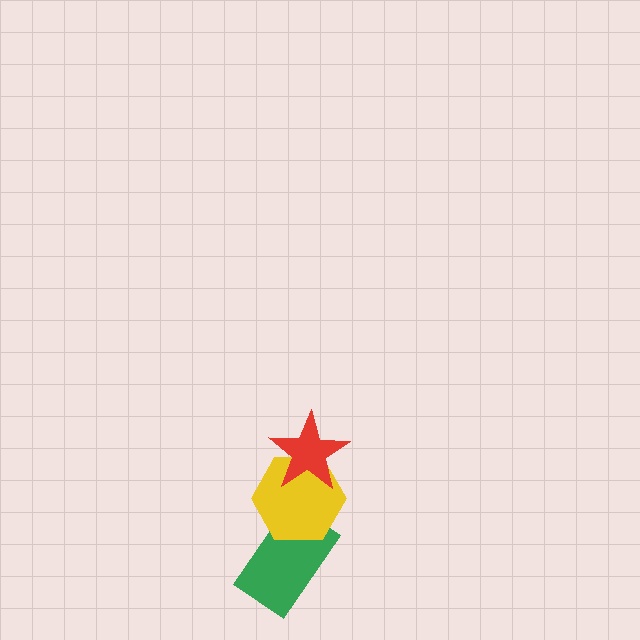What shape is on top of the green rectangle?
The yellow hexagon is on top of the green rectangle.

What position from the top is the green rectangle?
The green rectangle is 3rd from the top.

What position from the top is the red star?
The red star is 1st from the top.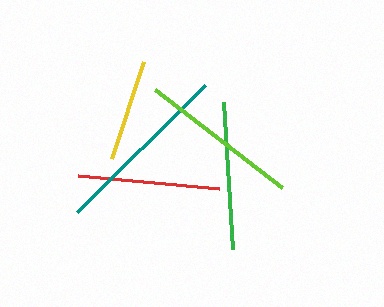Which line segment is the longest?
The teal line is the longest at approximately 179 pixels.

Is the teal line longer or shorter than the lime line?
The teal line is longer than the lime line.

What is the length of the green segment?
The green segment is approximately 148 pixels long.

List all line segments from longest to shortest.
From longest to shortest: teal, lime, green, red, yellow.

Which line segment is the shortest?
The yellow line is the shortest at approximately 102 pixels.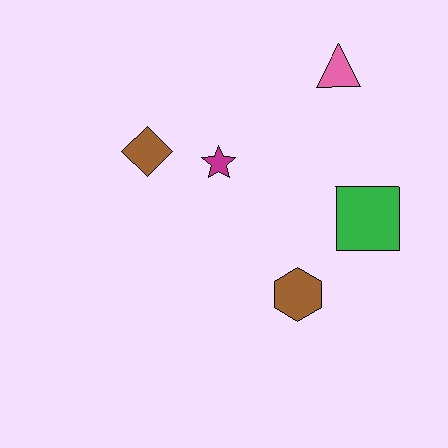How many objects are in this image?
There are 5 objects.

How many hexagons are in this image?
There is 1 hexagon.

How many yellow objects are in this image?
There are no yellow objects.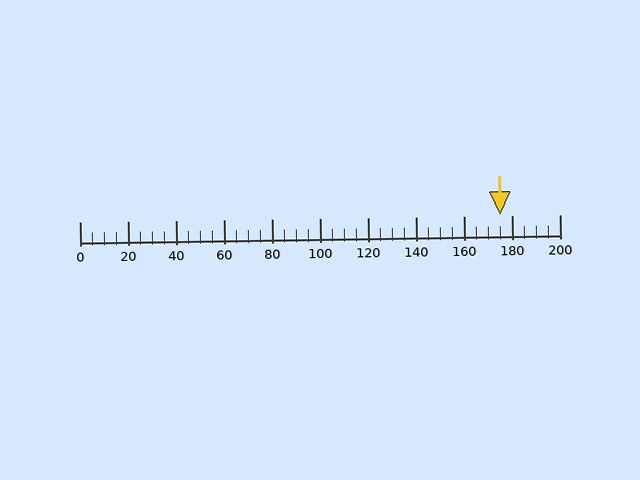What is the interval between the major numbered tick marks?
The major tick marks are spaced 20 units apart.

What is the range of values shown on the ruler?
The ruler shows values from 0 to 200.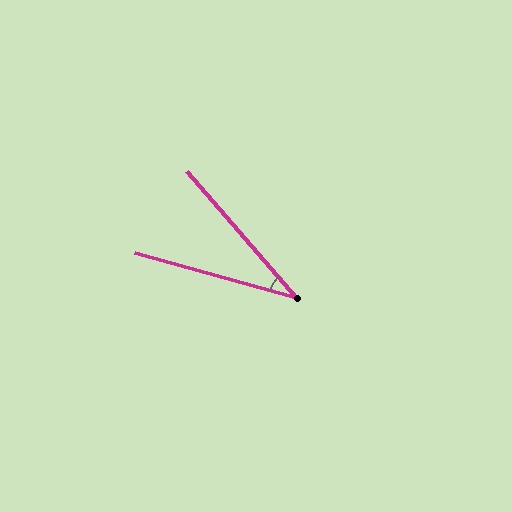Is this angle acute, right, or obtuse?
It is acute.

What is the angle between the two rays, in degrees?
Approximately 34 degrees.